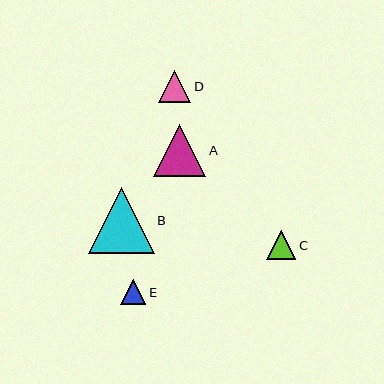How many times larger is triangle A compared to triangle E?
Triangle A is approximately 2.0 times the size of triangle E.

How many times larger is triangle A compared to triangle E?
Triangle A is approximately 2.0 times the size of triangle E.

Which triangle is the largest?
Triangle B is the largest with a size of approximately 66 pixels.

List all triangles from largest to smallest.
From largest to smallest: B, A, D, C, E.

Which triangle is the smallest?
Triangle E is the smallest with a size of approximately 26 pixels.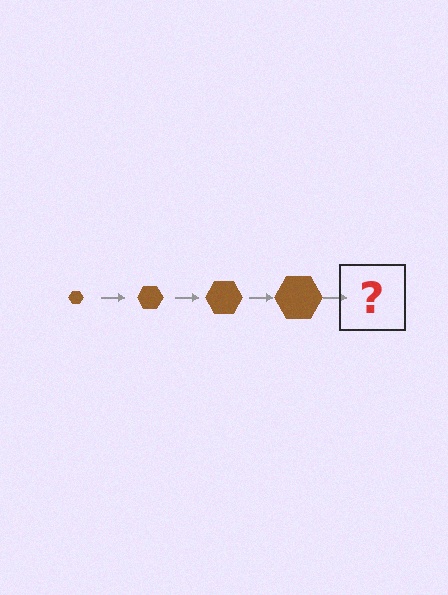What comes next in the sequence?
The next element should be a brown hexagon, larger than the previous one.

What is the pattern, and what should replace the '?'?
The pattern is that the hexagon gets progressively larger each step. The '?' should be a brown hexagon, larger than the previous one.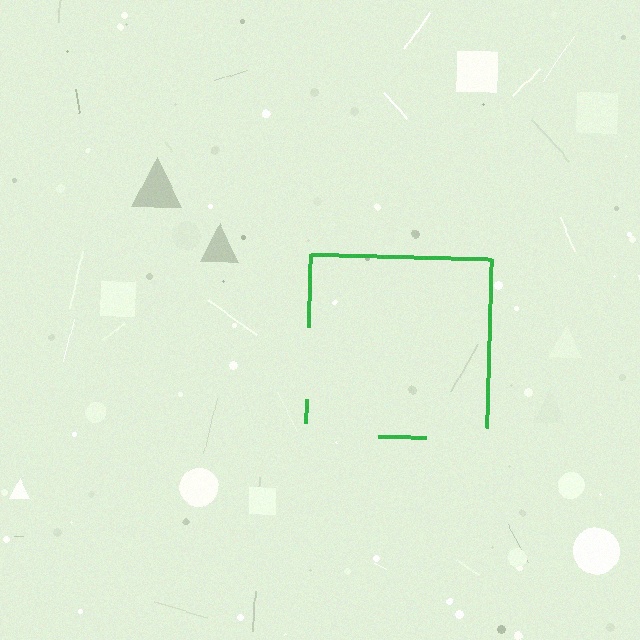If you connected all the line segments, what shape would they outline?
They would outline a square.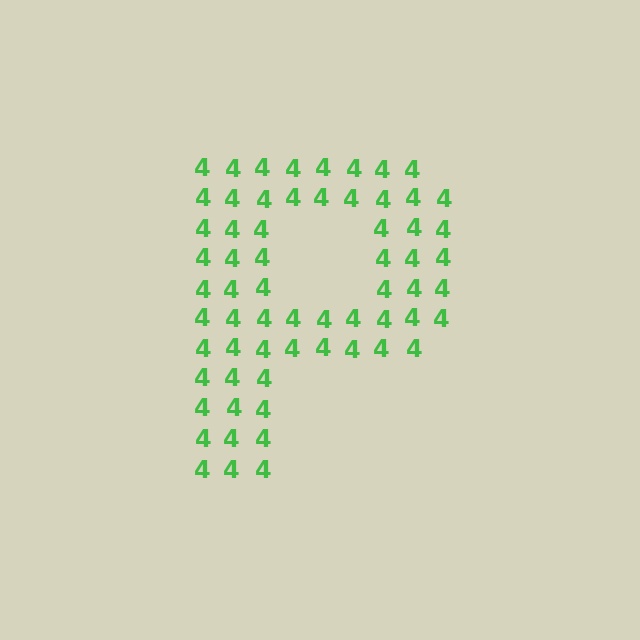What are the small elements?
The small elements are digit 4's.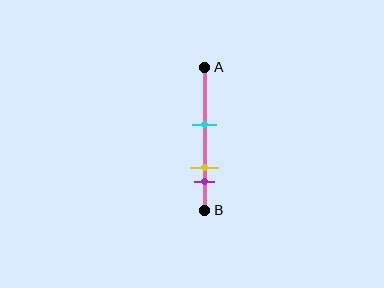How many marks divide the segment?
There are 3 marks dividing the segment.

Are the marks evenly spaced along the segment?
No, the marks are not evenly spaced.